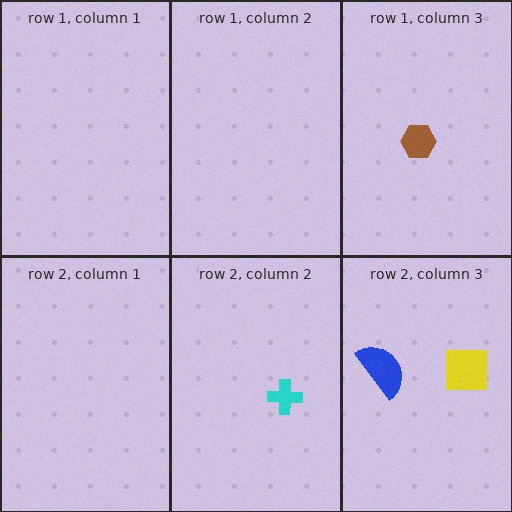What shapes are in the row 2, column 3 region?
The yellow square, the blue semicircle.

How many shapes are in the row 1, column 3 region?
1.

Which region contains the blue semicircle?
The row 2, column 3 region.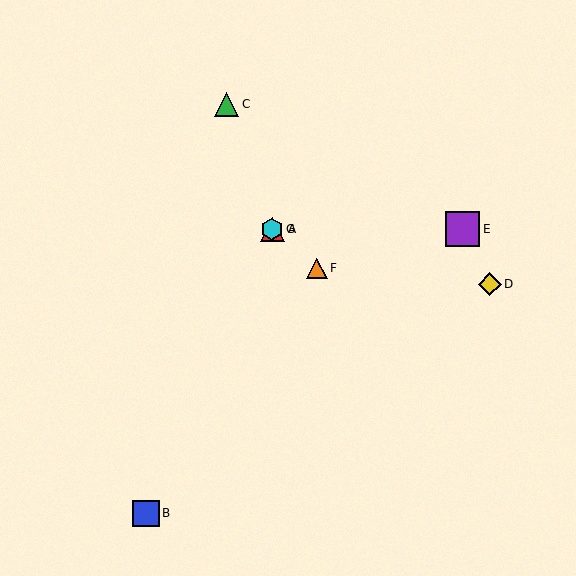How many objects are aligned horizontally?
3 objects (A, E, G) are aligned horizontally.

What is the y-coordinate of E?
Object E is at y≈229.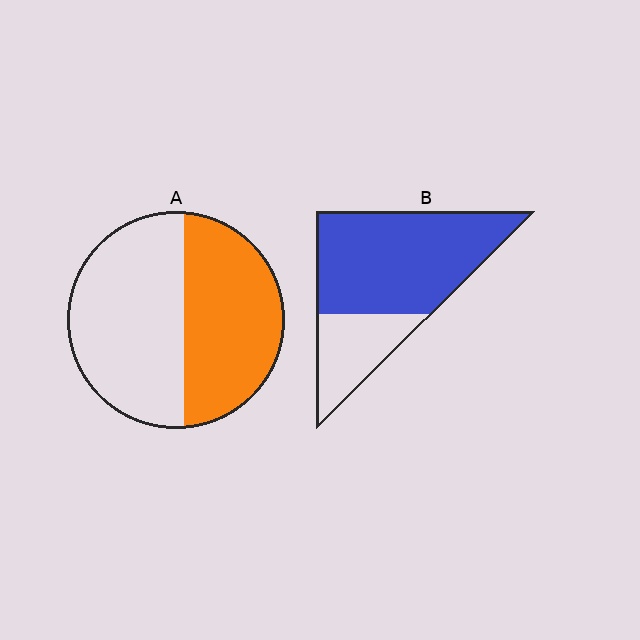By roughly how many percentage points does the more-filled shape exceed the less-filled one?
By roughly 25 percentage points (B over A).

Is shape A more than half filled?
No.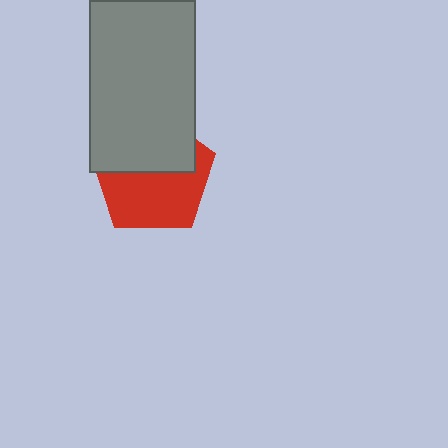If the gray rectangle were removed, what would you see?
You would see the complete red pentagon.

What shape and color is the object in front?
The object in front is a gray rectangle.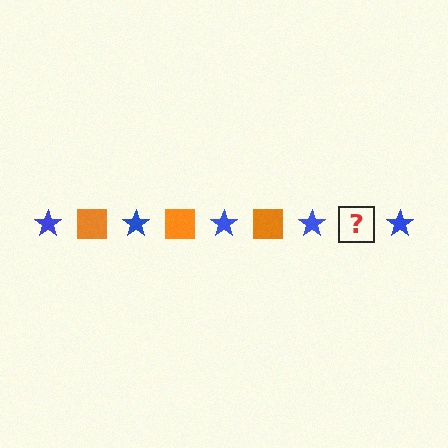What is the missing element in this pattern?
The missing element is an orange square.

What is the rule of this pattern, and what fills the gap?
The rule is that the pattern alternates between blue star and orange square. The gap should be filled with an orange square.